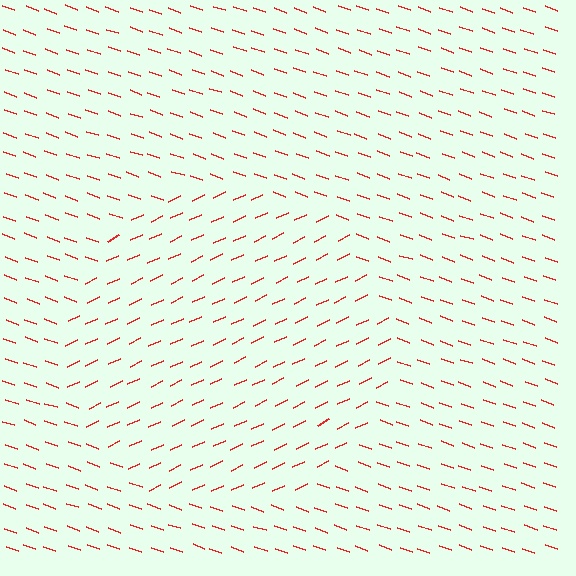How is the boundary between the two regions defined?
The boundary is defined purely by a change in line orientation (approximately 45 degrees difference). All lines are the same color and thickness.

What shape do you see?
I see a circle.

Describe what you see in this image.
The image is filled with small red line segments. A circle region in the image has lines oriented differently from the surrounding lines, creating a visible texture boundary.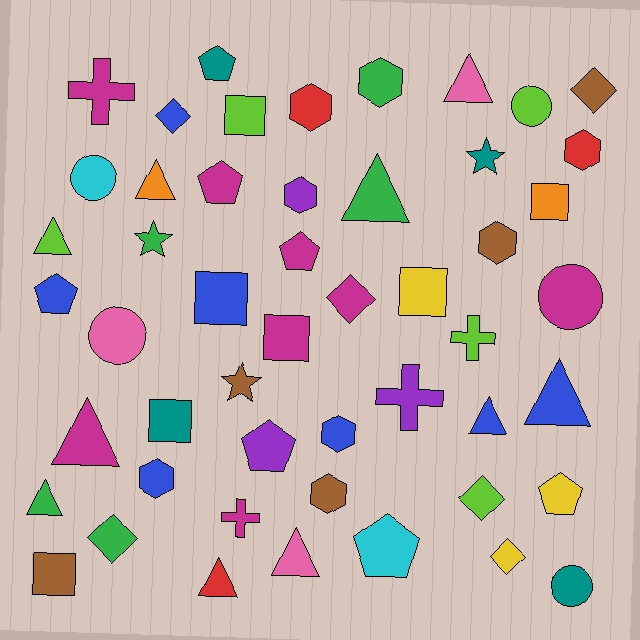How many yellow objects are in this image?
There are 3 yellow objects.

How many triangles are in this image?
There are 10 triangles.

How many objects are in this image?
There are 50 objects.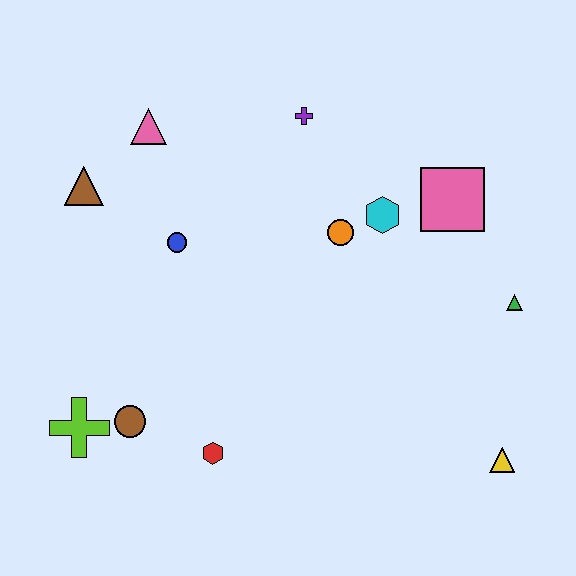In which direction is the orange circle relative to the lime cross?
The orange circle is to the right of the lime cross.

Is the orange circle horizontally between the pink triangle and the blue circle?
No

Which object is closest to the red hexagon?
The brown circle is closest to the red hexagon.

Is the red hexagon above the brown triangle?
No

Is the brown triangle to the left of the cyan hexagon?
Yes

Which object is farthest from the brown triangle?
The yellow triangle is farthest from the brown triangle.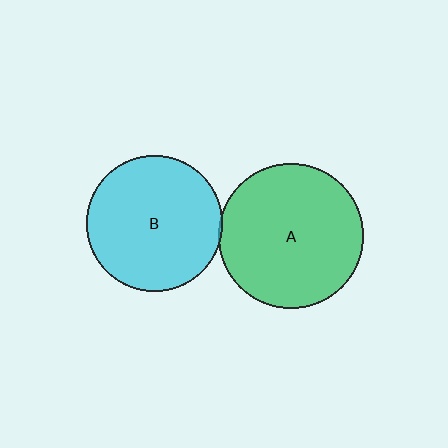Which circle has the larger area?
Circle A (green).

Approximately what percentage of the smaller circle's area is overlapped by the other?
Approximately 5%.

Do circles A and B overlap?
Yes.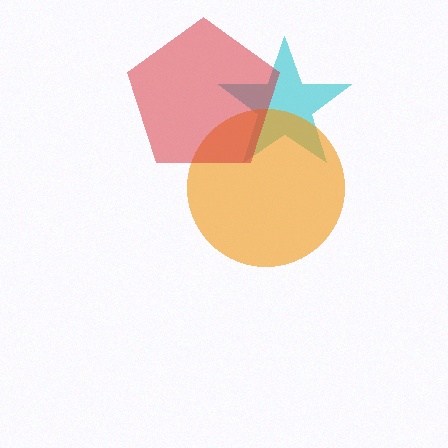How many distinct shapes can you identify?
There are 3 distinct shapes: a cyan star, an orange circle, a red pentagon.